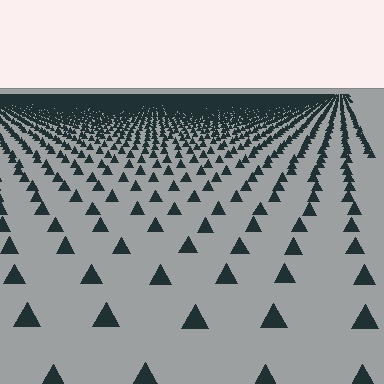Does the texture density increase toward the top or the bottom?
Density increases toward the top.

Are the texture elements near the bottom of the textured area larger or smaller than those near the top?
Larger. Near the bottom, elements are closer to the viewer and appear at a bigger on-screen size.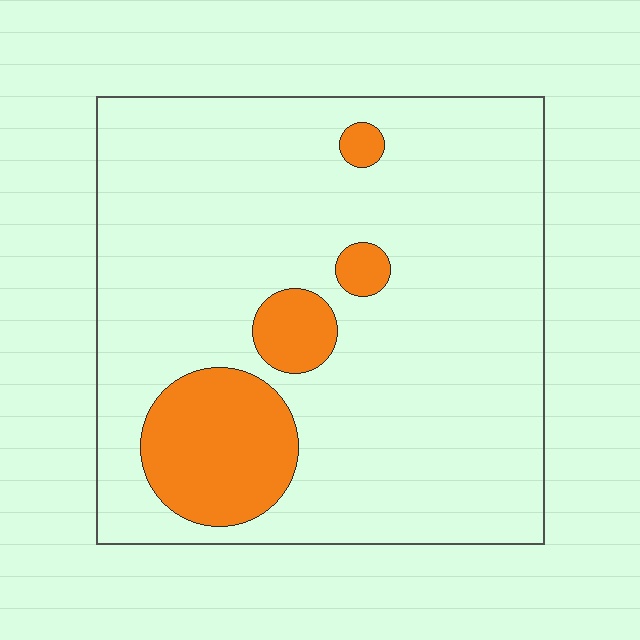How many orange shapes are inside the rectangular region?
4.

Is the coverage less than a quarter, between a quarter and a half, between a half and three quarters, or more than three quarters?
Less than a quarter.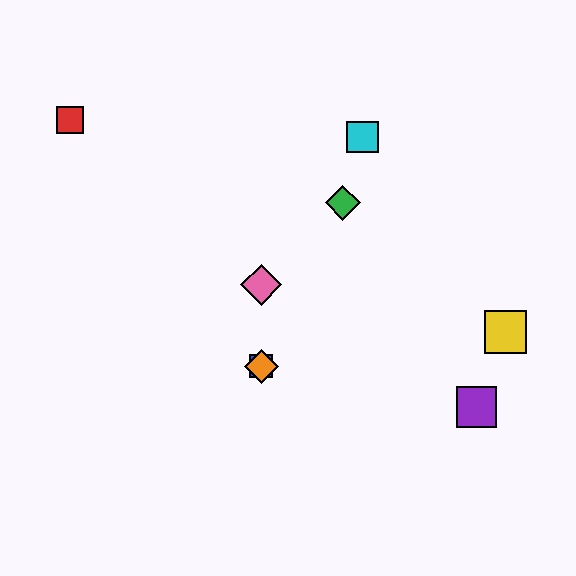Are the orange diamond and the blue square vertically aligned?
Yes, both are at x≈261.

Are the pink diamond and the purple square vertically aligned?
No, the pink diamond is at x≈261 and the purple square is at x≈476.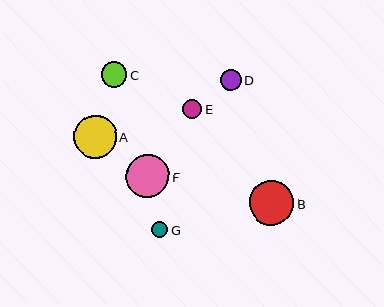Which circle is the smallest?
Circle G is the smallest with a size of approximately 17 pixels.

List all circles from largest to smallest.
From largest to smallest: B, F, A, C, D, E, G.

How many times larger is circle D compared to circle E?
Circle D is approximately 1.1 times the size of circle E.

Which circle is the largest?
Circle B is the largest with a size of approximately 44 pixels.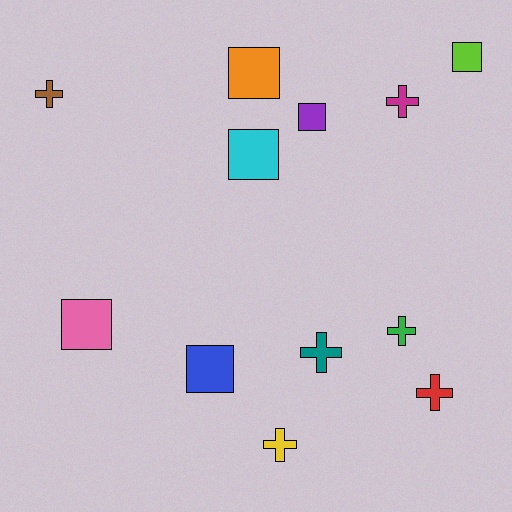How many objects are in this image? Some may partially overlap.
There are 12 objects.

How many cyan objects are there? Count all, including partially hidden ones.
There is 1 cyan object.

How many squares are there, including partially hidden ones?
There are 6 squares.